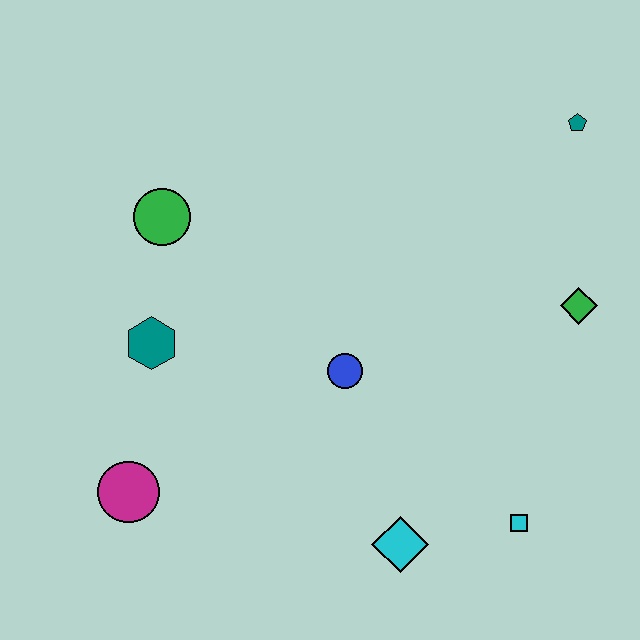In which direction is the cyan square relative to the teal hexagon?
The cyan square is to the right of the teal hexagon.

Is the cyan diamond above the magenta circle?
No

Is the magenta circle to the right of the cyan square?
No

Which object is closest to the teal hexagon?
The green circle is closest to the teal hexagon.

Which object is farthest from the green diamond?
The magenta circle is farthest from the green diamond.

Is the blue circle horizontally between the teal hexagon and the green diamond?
Yes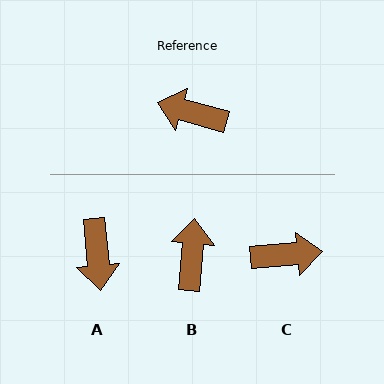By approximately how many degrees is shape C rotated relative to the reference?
Approximately 160 degrees clockwise.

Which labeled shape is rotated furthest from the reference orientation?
C, about 160 degrees away.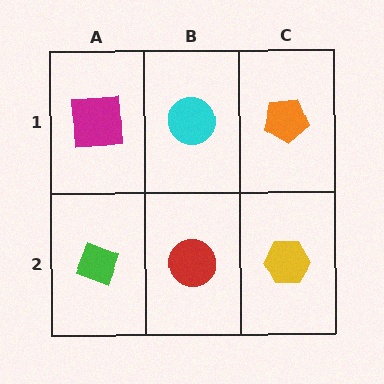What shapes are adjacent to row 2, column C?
An orange pentagon (row 1, column C), a red circle (row 2, column B).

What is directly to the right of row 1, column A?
A cyan circle.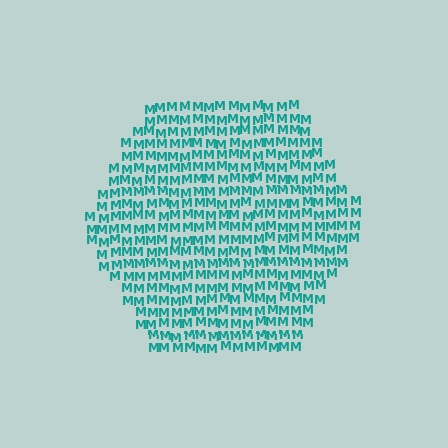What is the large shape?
The large shape is a hexagon.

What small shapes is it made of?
It is made of small letter M's.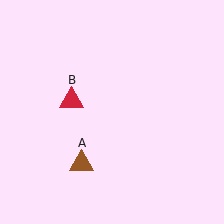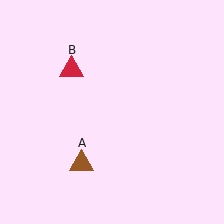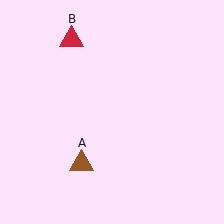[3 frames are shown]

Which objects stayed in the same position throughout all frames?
Brown triangle (object A) remained stationary.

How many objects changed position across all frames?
1 object changed position: red triangle (object B).